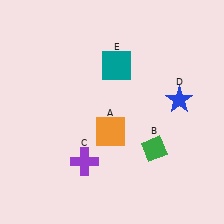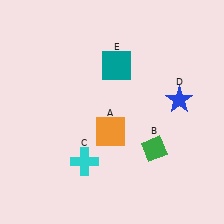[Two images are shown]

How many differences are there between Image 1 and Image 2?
There is 1 difference between the two images.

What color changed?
The cross (C) changed from purple in Image 1 to cyan in Image 2.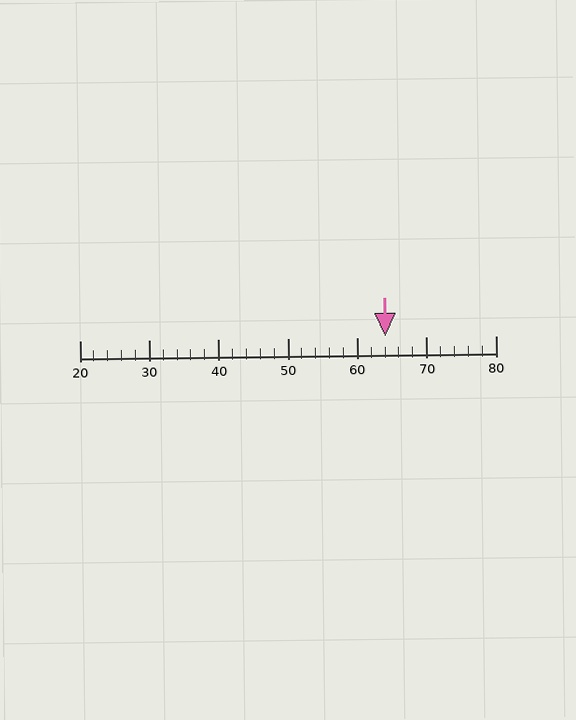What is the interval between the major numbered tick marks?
The major tick marks are spaced 10 units apart.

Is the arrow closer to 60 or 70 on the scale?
The arrow is closer to 60.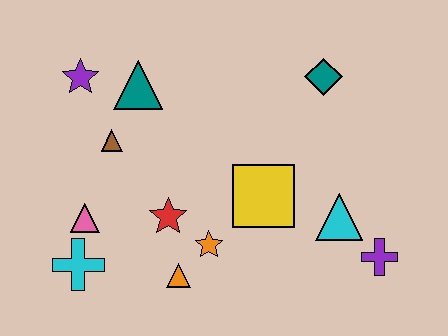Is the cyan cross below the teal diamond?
Yes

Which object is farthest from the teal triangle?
The purple cross is farthest from the teal triangle.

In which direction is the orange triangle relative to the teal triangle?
The orange triangle is below the teal triangle.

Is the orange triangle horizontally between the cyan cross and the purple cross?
Yes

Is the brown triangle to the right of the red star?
No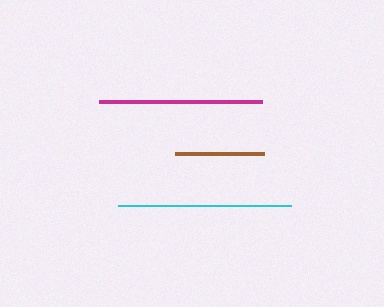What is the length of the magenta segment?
The magenta segment is approximately 163 pixels long.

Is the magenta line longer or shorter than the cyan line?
The cyan line is longer than the magenta line.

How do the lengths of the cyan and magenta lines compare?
The cyan and magenta lines are approximately the same length.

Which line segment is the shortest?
The brown line is the shortest at approximately 90 pixels.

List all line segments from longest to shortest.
From longest to shortest: cyan, magenta, brown.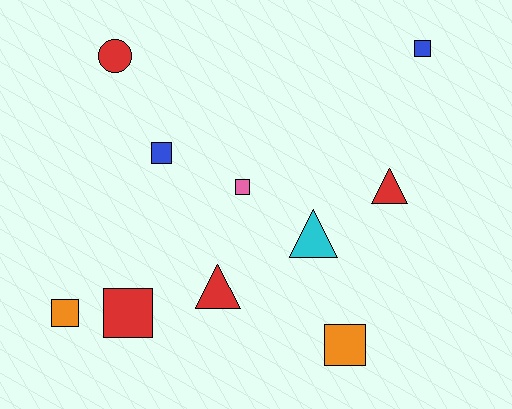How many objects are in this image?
There are 10 objects.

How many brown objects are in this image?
There are no brown objects.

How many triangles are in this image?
There are 3 triangles.